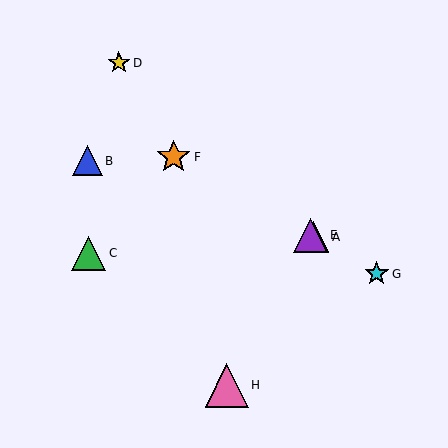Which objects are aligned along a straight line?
Objects A, E, F, G are aligned along a straight line.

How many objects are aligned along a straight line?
4 objects (A, E, F, G) are aligned along a straight line.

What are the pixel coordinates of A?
Object A is at (313, 237).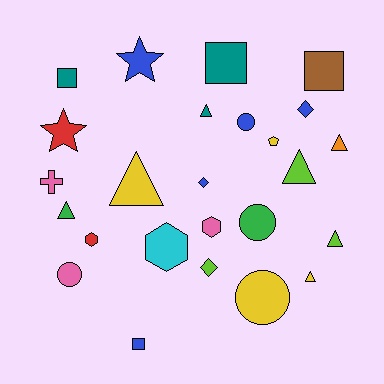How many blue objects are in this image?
There are 5 blue objects.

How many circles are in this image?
There are 4 circles.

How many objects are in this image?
There are 25 objects.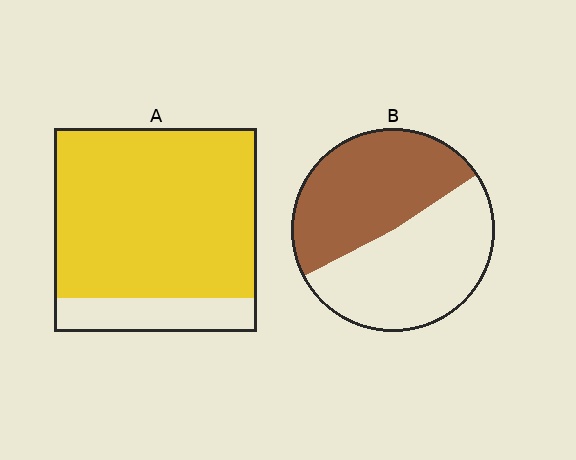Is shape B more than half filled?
Roughly half.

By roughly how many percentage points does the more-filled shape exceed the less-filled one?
By roughly 35 percentage points (A over B).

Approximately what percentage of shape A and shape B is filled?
A is approximately 85% and B is approximately 50%.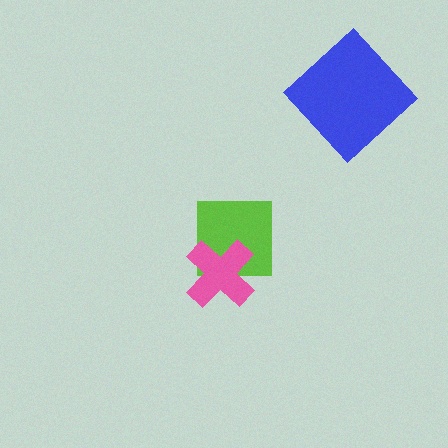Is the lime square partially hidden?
Yes, it is partially covered by another shape.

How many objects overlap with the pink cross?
1 object overlaps with the pink cross.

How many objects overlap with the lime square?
1 object overlaps with the lime square.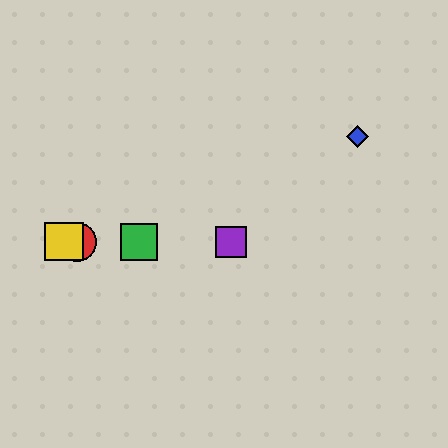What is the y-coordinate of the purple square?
The purple square is at y≈242.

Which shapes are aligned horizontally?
The red circle, the green square, the yellow square, the purple square are aligned horizontally.